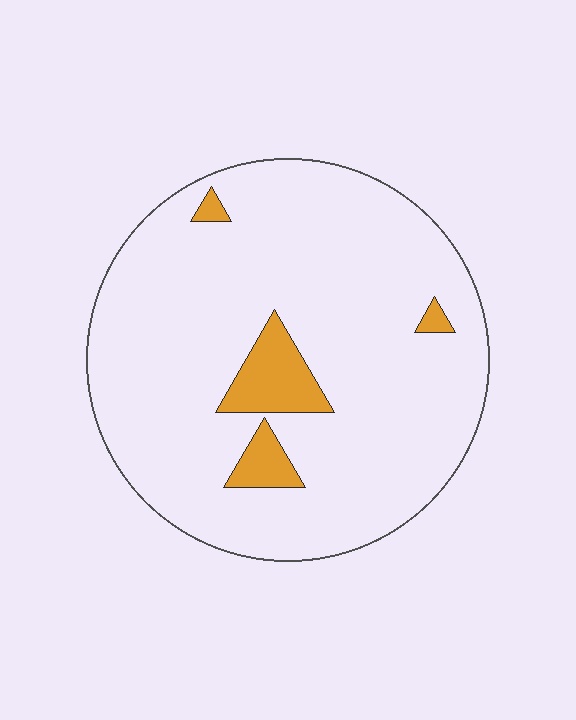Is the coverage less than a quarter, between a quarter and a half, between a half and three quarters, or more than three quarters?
Less than a quarter.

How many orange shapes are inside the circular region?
4.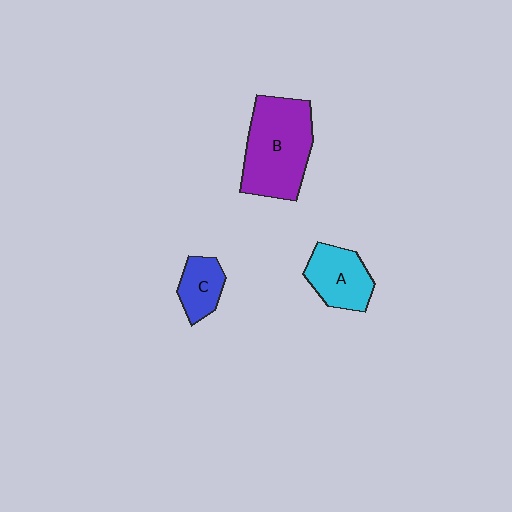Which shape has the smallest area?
Shape C (blue).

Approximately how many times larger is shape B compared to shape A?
Approximately 1.8 times.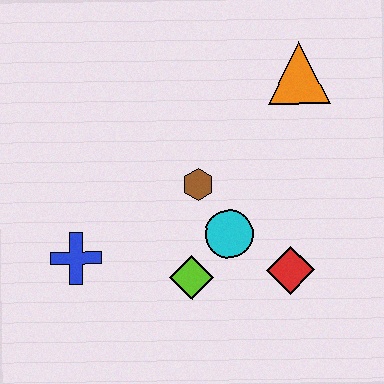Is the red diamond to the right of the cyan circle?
Yes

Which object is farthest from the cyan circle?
The orange triangle is farthest from the cyan circle.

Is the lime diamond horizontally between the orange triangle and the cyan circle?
No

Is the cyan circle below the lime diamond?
No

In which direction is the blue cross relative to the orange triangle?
The blue cross is to the left of the orange triangle.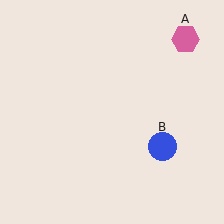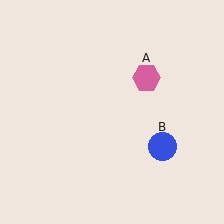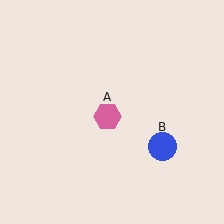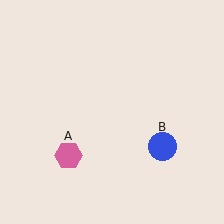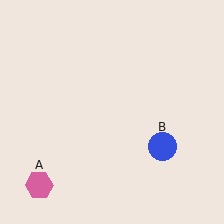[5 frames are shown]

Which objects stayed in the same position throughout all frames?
Blue circle (object B) remained stationary.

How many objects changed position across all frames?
1 object changed position: pink hexagon (object A).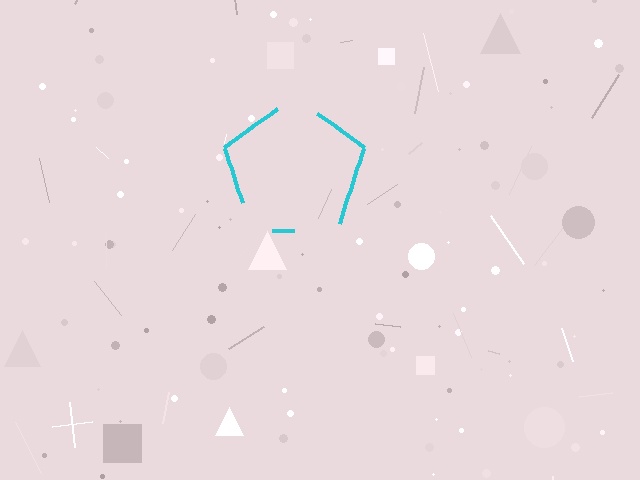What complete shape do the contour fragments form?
The contour fragments form a pentagon.